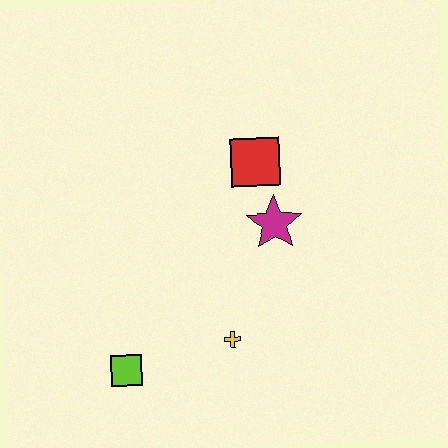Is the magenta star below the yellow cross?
No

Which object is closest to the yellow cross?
The lime square is closest to the yellow cross.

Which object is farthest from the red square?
The lime square is farthest from the red square.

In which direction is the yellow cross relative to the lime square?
The yellow cross is to the right of the lime square.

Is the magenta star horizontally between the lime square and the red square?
No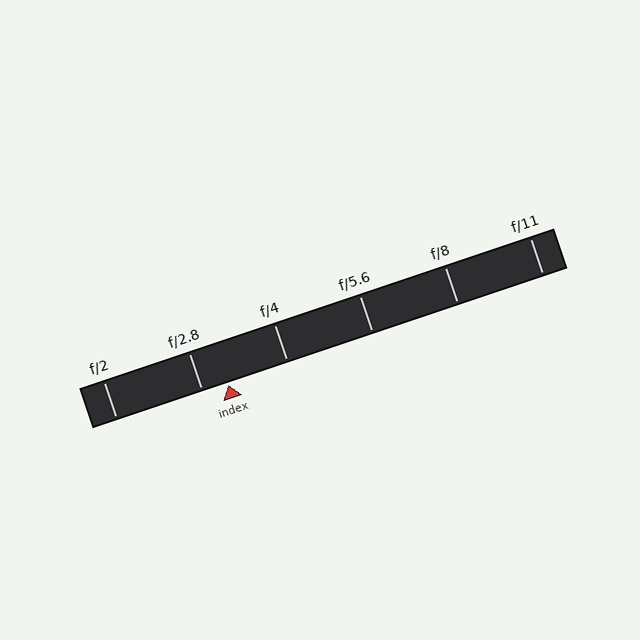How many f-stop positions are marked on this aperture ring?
There are 6 f-stop positions marked.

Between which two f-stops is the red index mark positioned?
The index mark is between f/2.8 and f/4.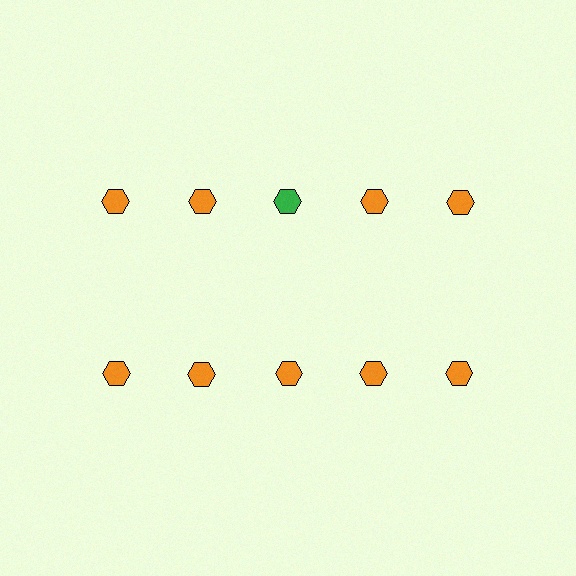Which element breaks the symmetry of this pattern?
The green hexagon in the top row, center column breaks the symmetry. All other shapes are orange hexagons.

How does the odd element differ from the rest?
It has a different color: green instead of orange.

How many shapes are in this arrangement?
There are 10 shapes arranged in a grid pattern.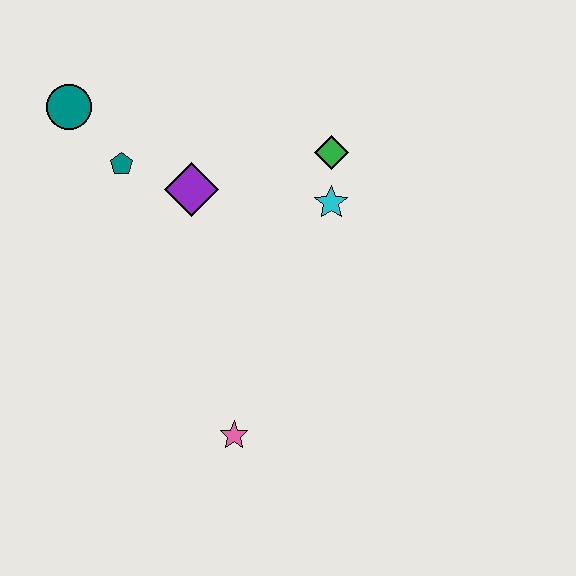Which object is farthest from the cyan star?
The teal circle is farthest from the cyan star.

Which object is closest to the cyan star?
The green diamond is closest to the cyan star.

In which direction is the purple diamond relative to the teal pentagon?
The purple diamond is to the right of the teal pentagon.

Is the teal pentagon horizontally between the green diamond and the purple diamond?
No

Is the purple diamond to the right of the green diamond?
No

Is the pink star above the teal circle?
No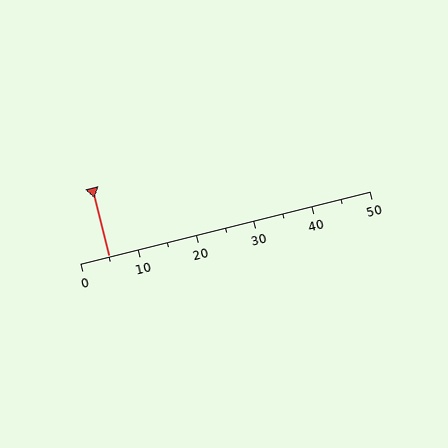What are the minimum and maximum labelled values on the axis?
The axis runs from 0 to 50.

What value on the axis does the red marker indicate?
The marker indicates approximately 5.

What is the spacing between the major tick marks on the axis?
The major ticks are spaced 10 apart.